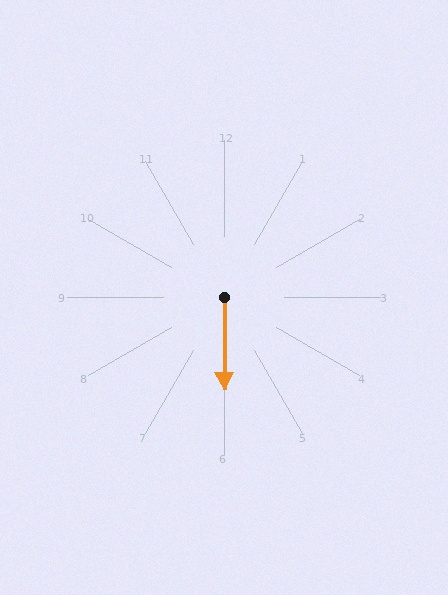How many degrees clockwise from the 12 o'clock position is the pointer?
Approximately 180 degrees.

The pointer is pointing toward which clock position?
Roughly 6 o'clock.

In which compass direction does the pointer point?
South.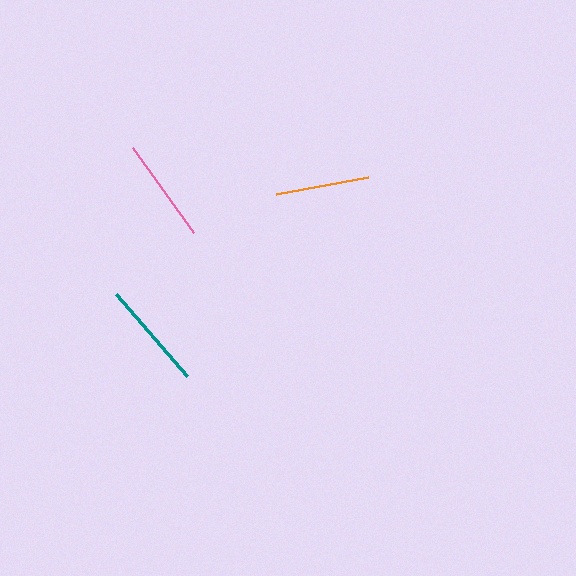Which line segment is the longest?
The teal line is the longest at approximately 109 pixels.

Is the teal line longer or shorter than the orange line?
The teal line is longer than the orange line.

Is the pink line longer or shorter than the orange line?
The pink line is longer than the orange line.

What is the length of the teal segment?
The teal segment is approximately 109 pixels long.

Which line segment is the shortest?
The orange line is the shortest at approximately 94 pixels.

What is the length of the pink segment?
The pink segment is approximately 104 pixels long.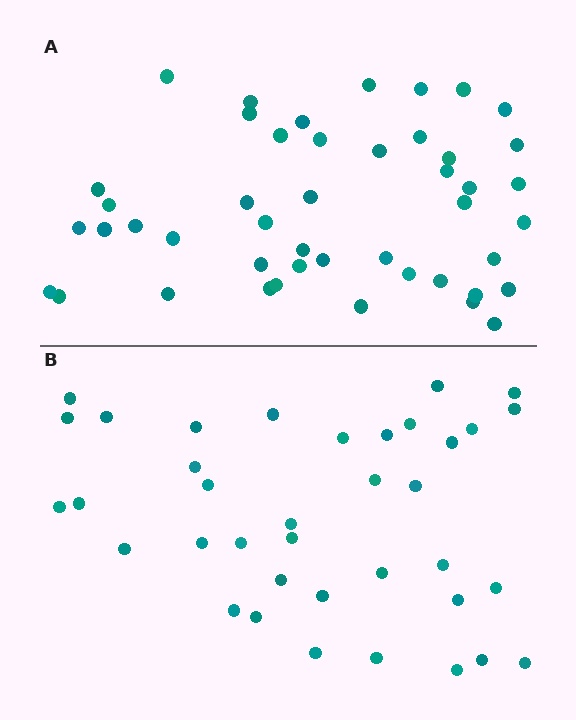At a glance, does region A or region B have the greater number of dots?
Region A (the top region) has more dots.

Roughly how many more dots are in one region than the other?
Region A has roughly 8 or so more dots than region B.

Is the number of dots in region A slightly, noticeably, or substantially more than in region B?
Region A has only slightly more — the two regions are fairly close. The ratio is roughly 1.2 to 1.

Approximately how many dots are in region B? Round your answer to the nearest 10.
About 40 dots. (The exact count is 37, which rounds to 40.)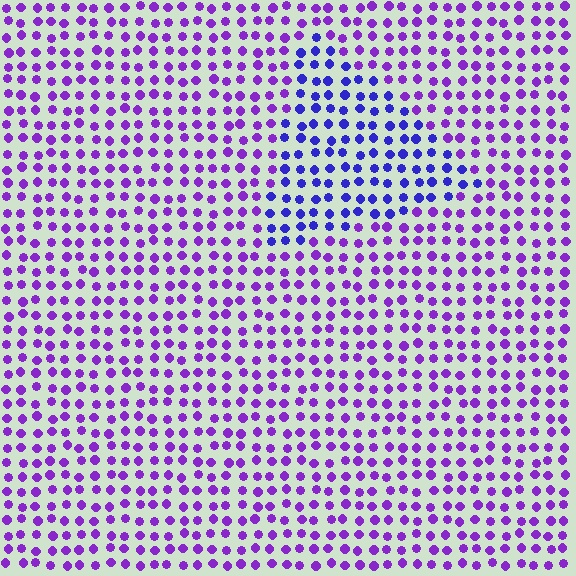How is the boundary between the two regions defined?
The boundary is defined purely by a slight shift in hue (about 33 degrees). Spacing, size, and orientation are identical on both sides.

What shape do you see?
I see a triangle.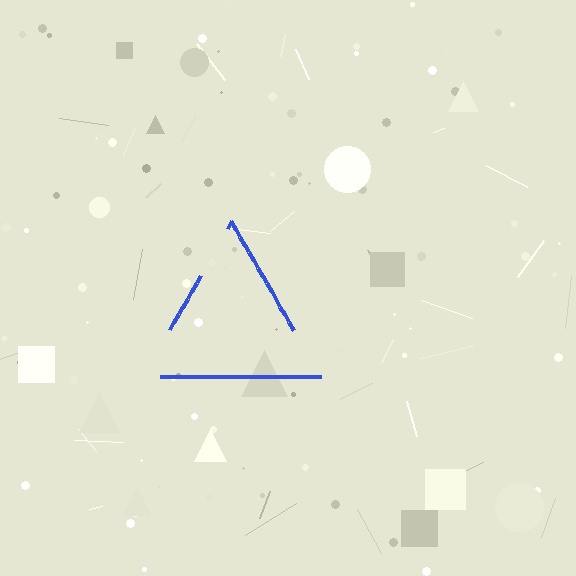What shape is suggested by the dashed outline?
The dashed outline suggests a triangle.